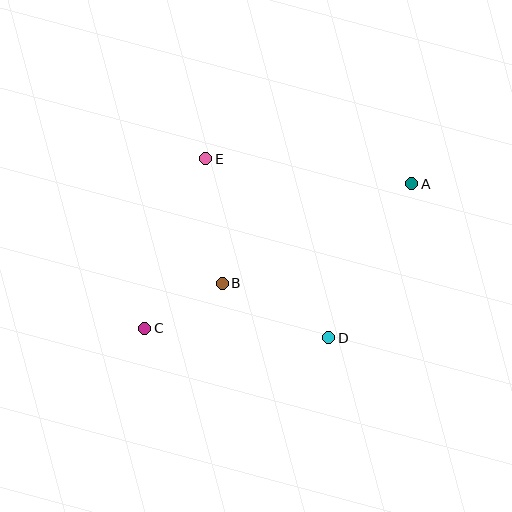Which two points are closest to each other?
Points B and C are closest to each other.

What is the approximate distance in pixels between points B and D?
The distance between B and D is approximately 120 pixels.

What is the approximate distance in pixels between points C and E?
The distance between C and E is approximately 180 pixels.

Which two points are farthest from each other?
Points A and C are farthest from each other.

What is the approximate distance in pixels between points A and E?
The distance between A and E is approximately 208 pixels.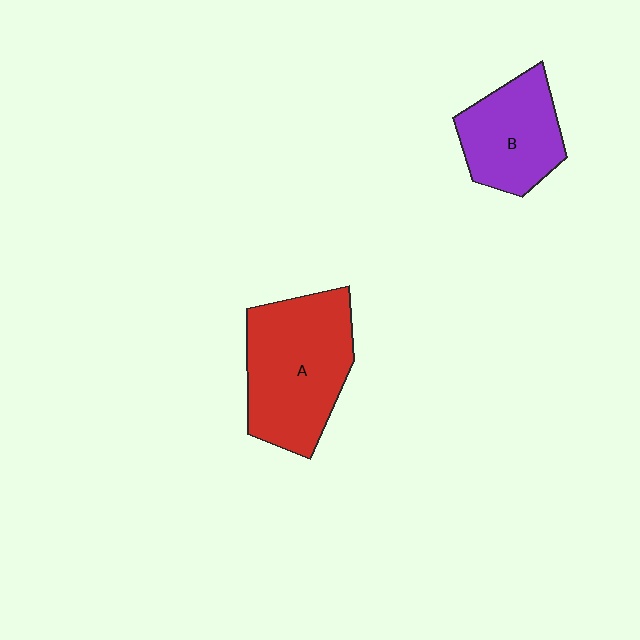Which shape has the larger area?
Shape A (red).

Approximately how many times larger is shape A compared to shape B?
Approximately 1.5 times.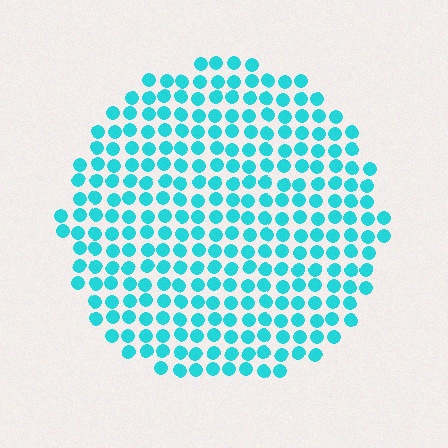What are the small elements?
The small elements are circles.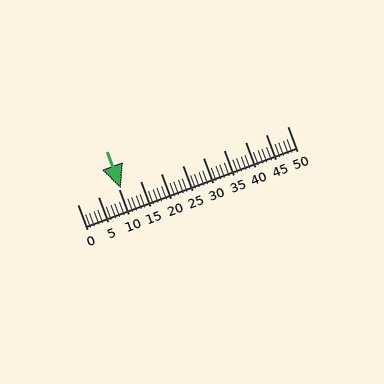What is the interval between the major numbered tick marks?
The major tick marks are spaced 5 units apart.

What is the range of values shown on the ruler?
The ruler shows values from 0 to 50.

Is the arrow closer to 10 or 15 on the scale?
The arrow is closer to 10.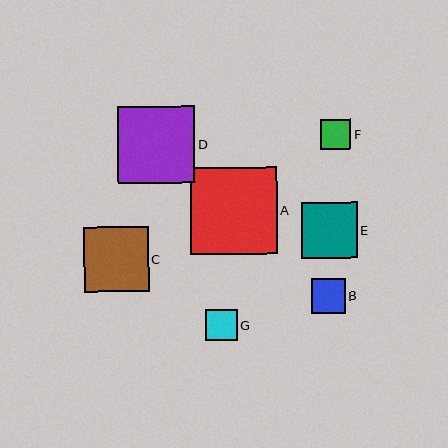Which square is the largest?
Square A is the largest with a size of approximately 87 pixels.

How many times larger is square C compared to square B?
Square C is approximately 1.9 times the size of square B.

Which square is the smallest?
Square F is the smallest with a size of approximately 30 pixels.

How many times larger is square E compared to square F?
Square E is approximately 1.9 times the size of square F.